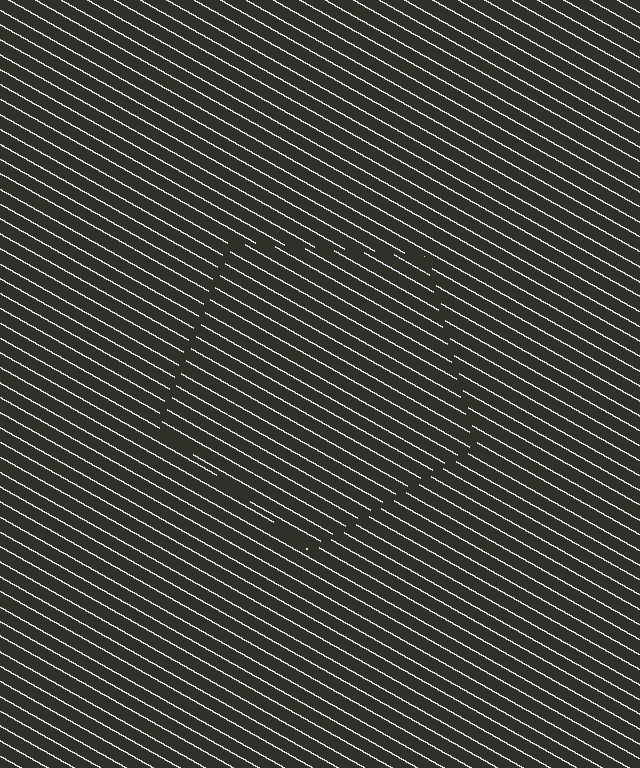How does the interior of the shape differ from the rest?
The interior of the shape contains the same grating, shifted by half a period — the contour is defined by the phase discontinuity where line-ends from the inner and outer gratings abut.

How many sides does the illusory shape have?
5 sides — the line-ends trace a pentagon.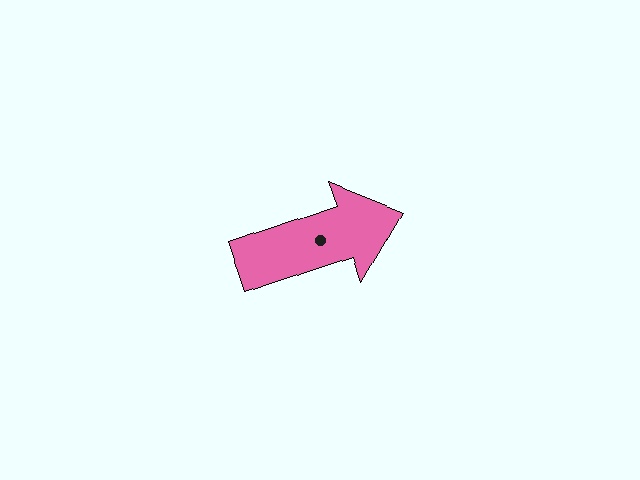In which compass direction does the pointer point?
East.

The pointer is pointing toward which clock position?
Roughly 2 o'clock.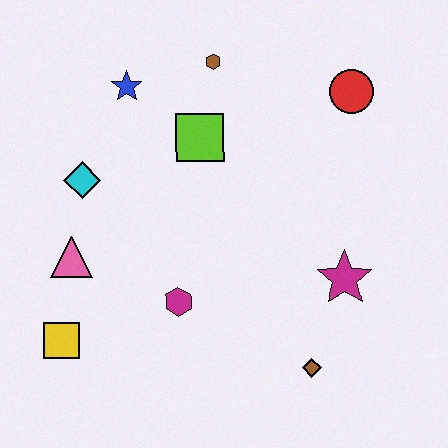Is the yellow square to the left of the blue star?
Yes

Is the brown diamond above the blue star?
No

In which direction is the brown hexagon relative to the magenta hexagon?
The brown hexagon is above the magenta hexagon.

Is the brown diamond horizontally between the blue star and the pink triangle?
No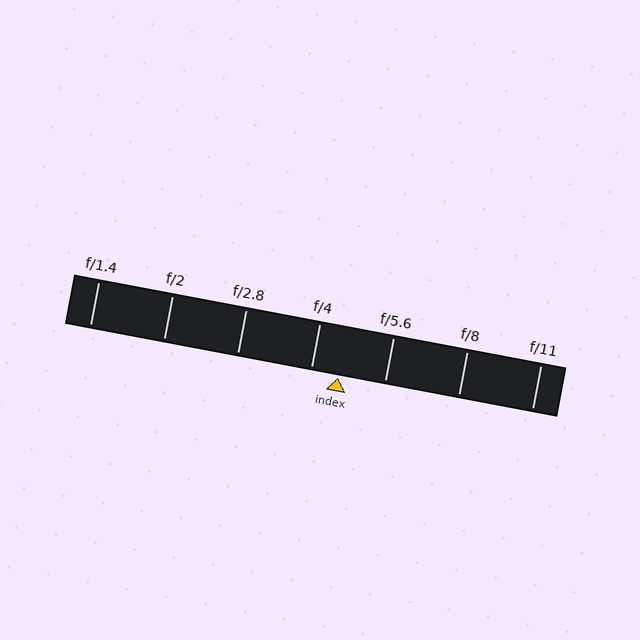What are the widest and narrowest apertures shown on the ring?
The widest aperture shown is f/1.4 and the narrowest is f/11.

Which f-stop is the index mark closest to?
The index mark is closest to f/4.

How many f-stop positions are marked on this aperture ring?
There are 7 f-stop positions marked.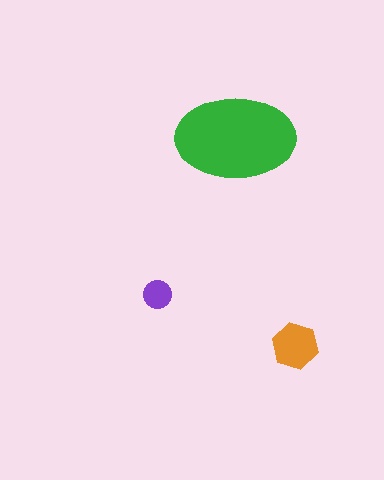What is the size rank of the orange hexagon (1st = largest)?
2nd.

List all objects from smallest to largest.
The purple circle, the orange hexagon, the green ellipse.